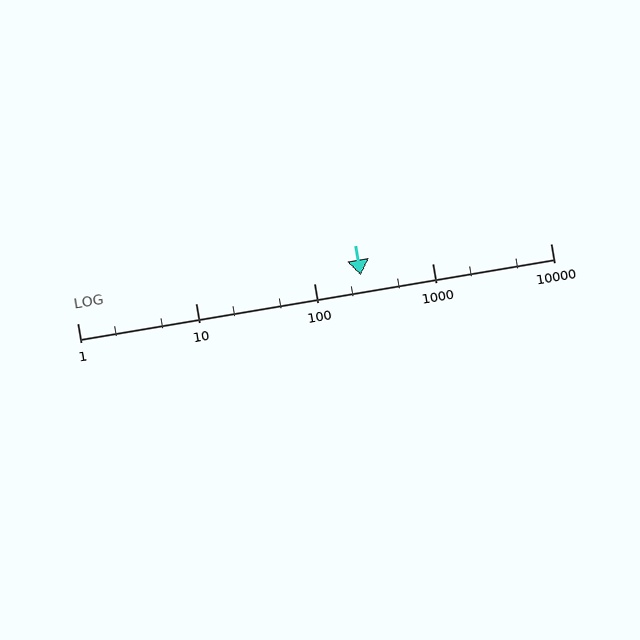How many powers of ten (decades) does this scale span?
The scale spans 4 decades, from 1 to 10000.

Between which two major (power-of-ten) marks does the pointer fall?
The pointer is between 100 and 1000.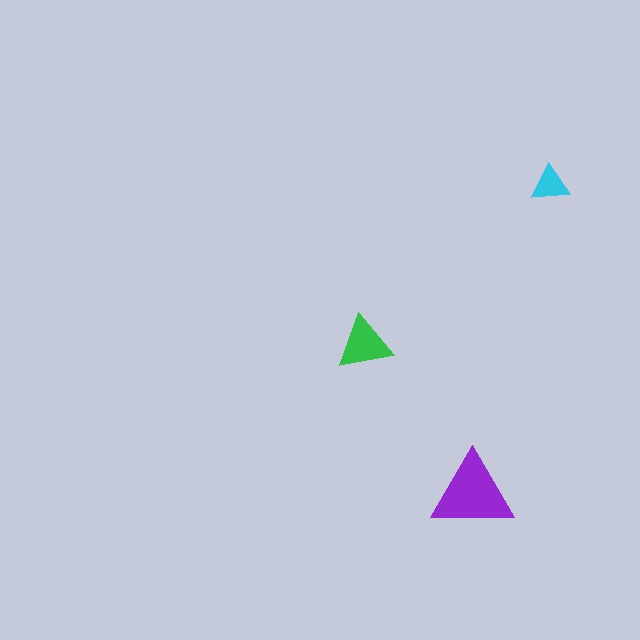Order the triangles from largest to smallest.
the purple one, the green one, the cyan one.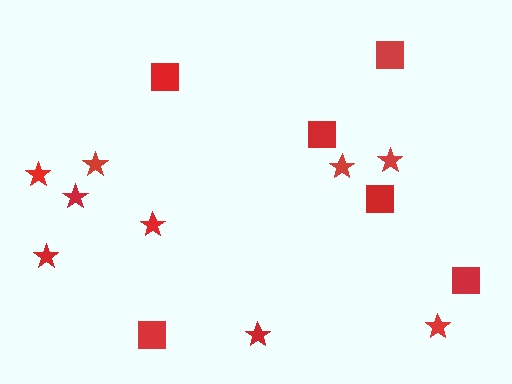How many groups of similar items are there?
There are 2 groups: one group of squares (6) and one group of stars (9).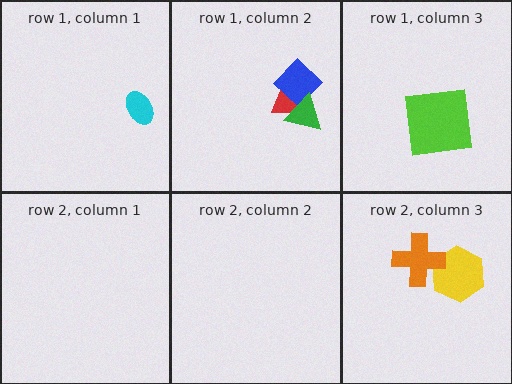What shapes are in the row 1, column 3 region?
The lime square.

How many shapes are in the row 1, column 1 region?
1.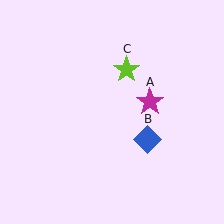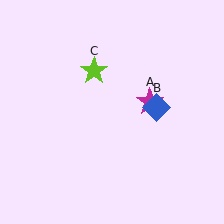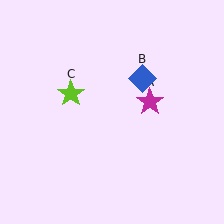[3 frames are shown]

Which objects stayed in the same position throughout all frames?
Magenta star (object A) remained stationary.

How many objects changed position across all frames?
2 objects changed position: blue diamond (object B), lime star (object C).